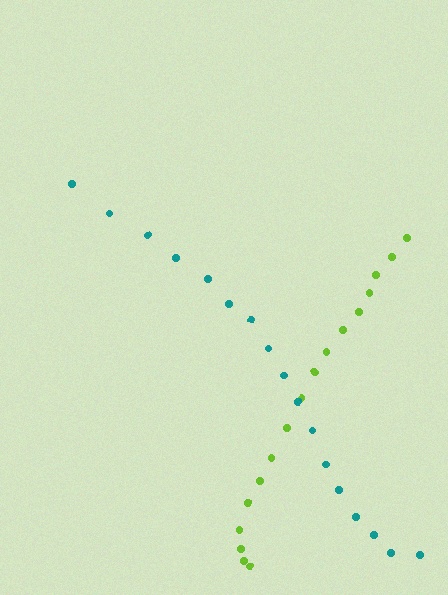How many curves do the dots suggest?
There are 2 distinct paths.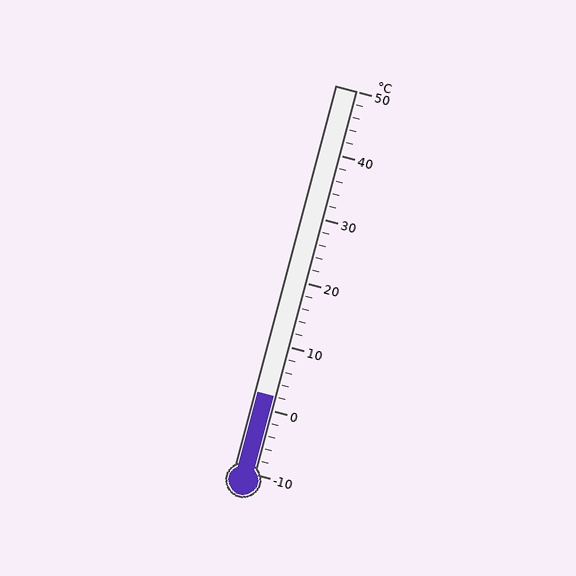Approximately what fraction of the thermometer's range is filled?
The thermometer is filled to approximately 20% of its range.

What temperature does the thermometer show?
The thermometer shows approximately 2°C.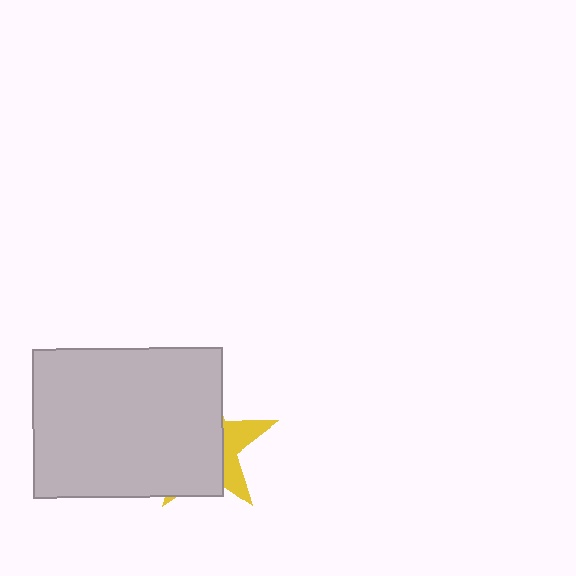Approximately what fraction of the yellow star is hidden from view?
Roughly 70% of the yellow star is hidden behind the light gray rectangle.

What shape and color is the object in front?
The object in front is a light gray rectangle.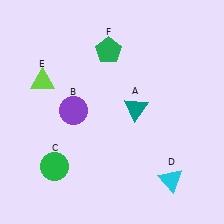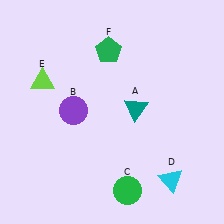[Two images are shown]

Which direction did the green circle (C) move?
The green circle (C) moved right.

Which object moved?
The green circle (C) moved right.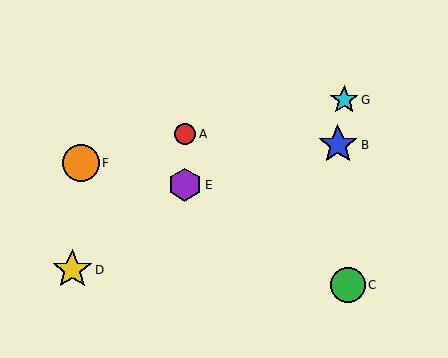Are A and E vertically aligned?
Yes, both are at x≈185.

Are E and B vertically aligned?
No, E is at x≈185 and B is at x≈338.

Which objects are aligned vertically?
Objects A, E are aligned vertically.